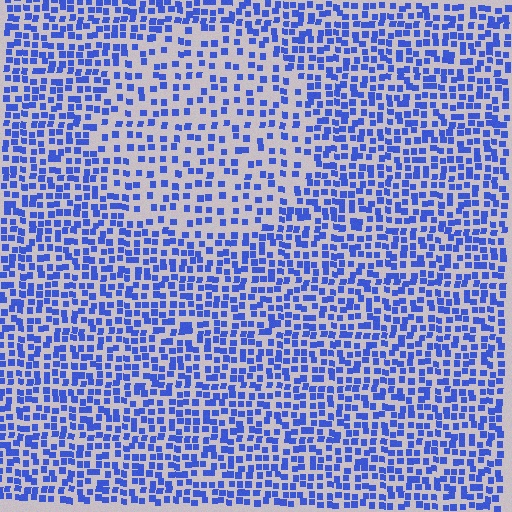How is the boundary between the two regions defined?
The boundary is defined by a change in element density (approximately 1.8x ratio). All elements are the same color, size, and shape.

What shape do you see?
I see a circle.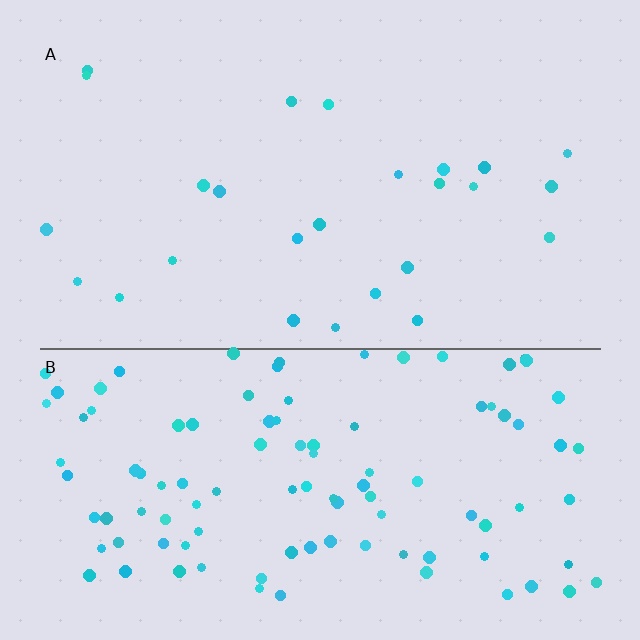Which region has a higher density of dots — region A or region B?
B (the bottom).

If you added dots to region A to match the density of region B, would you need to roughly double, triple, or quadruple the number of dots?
Approximately quadruple.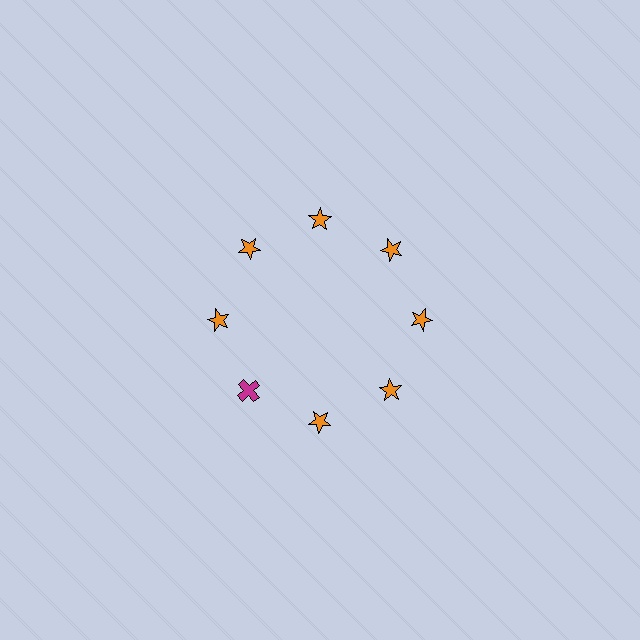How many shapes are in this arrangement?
There are 8 shapes arranged in a ring pattern.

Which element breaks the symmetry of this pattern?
The magenta cross at roughly the 8 o'clock position breaks the symmetry. All other shapes are orange stars.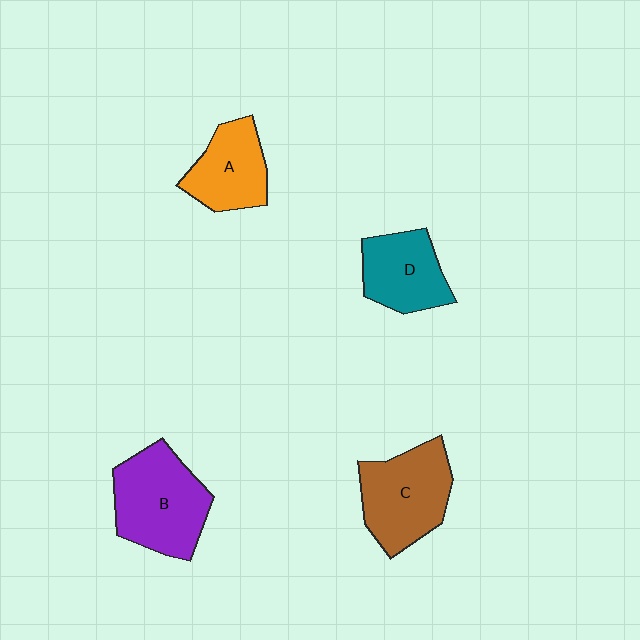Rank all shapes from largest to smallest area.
From largest to smallest: B (purple), C (brown), D (teal), A (orange).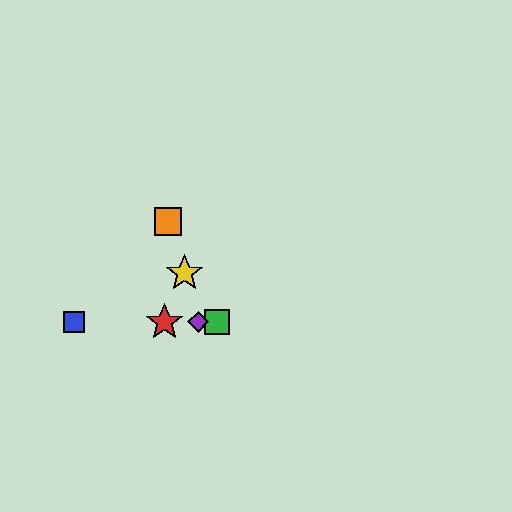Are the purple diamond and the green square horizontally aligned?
Yes, both are at y≈322.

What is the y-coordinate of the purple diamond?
The purple diamond is at y≈322.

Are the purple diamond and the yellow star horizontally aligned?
No, the purple diamond is at y≈322 and the yellow star is at y≈273.